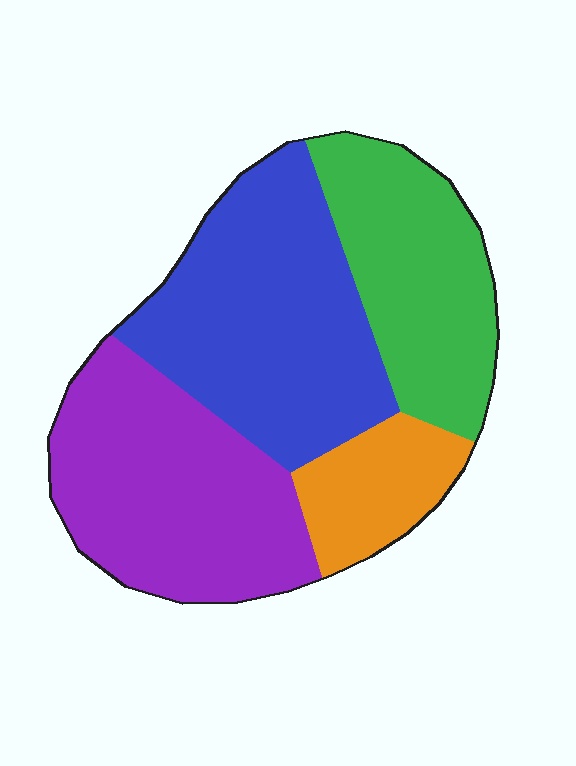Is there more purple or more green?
Purple.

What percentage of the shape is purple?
Purple covers roughly 30% of the shape.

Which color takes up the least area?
Orange, at roughly 10%.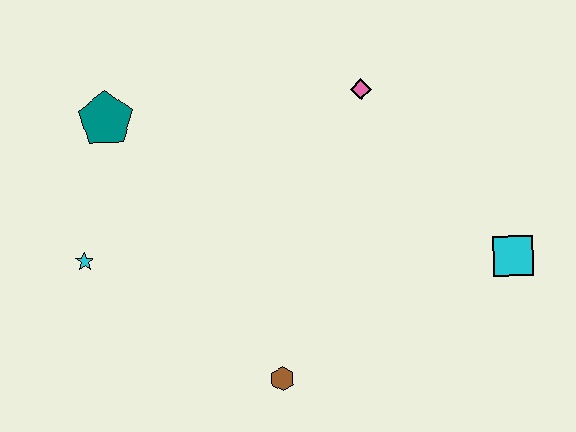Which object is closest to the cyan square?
The pink diamond is closest to the cyan square.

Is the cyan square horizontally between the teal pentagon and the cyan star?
No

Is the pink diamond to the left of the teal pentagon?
No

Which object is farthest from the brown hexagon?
The teal pentagon is farthest from the brown hexagon.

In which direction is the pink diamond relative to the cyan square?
The pink diamond is above the cyan square.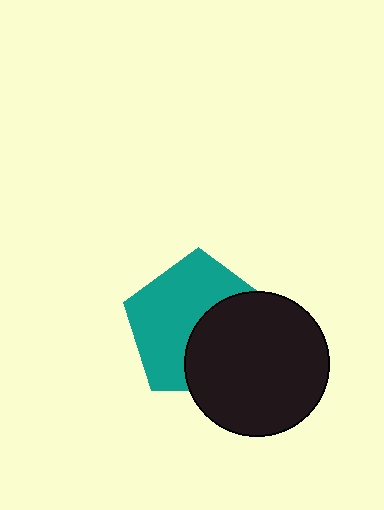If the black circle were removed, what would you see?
You would see the complete teal pentagon.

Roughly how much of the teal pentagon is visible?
About half of it is visible (roughly 57%).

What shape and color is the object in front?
The object in front is a black circle.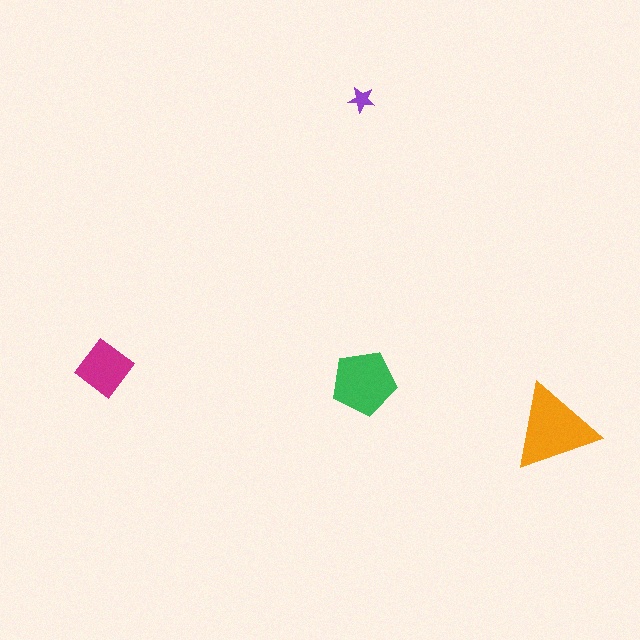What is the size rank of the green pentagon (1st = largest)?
2nd.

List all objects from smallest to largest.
The purple star, the magenta diamond, the green pentagon, the orange triangle.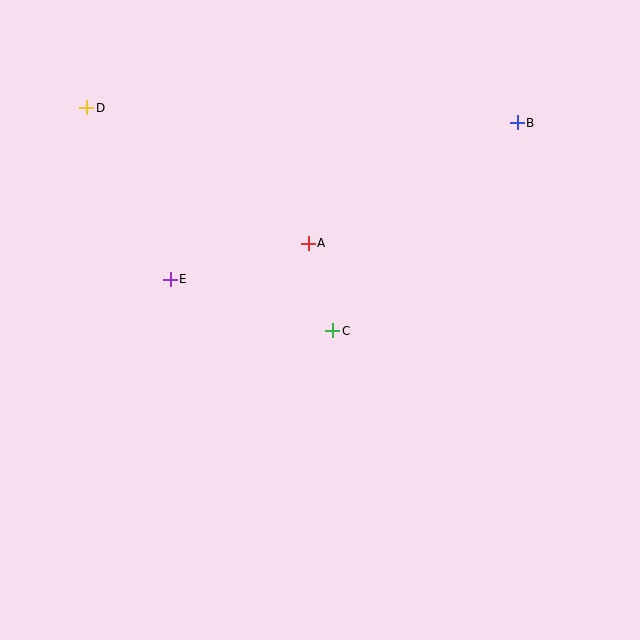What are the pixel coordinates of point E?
Point E is at (170, 279).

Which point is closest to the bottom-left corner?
Point E is closest to the bottom-left corner.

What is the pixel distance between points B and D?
The distance between B and D is 431 pixels.